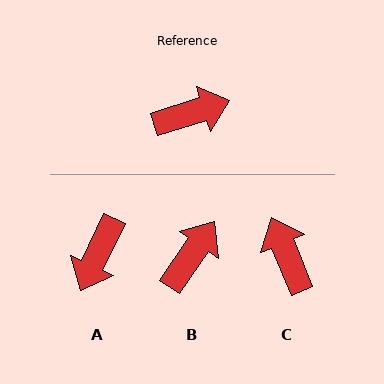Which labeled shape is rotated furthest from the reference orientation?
A, about 133 degrees away.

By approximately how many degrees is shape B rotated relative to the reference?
Approximately 38 degrees counter-clockwise.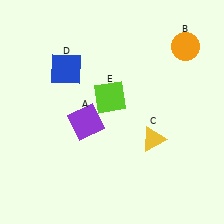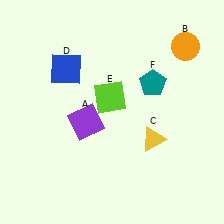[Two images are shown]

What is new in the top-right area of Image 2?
A teal pentagon (F) was added in the top-right area of Image 2.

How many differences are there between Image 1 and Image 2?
There is 1 difference between the two images.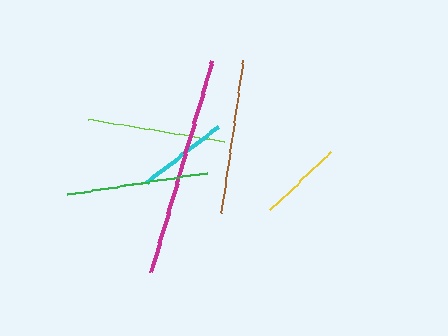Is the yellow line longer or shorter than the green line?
The green line is longer than the yellow line.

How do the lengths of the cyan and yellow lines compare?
The cyan and yellow lines are approximately the same length.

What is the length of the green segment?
The green segment is approximately 142 pixels long.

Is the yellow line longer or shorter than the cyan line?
The cyan line is longer than the yellow line.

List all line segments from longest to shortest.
From longest to shortest: magenta, brown, green, lime, cyan, yellow.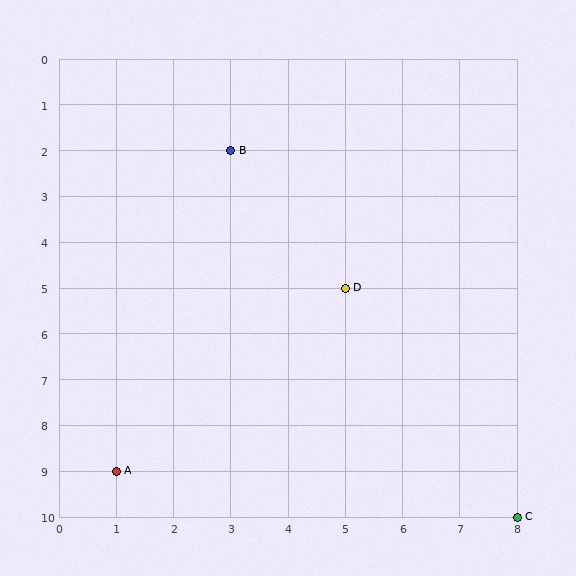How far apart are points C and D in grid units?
Points C and D are 3 columns and 5 rows apart (about 5.8 grid units diagonally).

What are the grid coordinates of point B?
Point B is at grid coordinates (3, 2).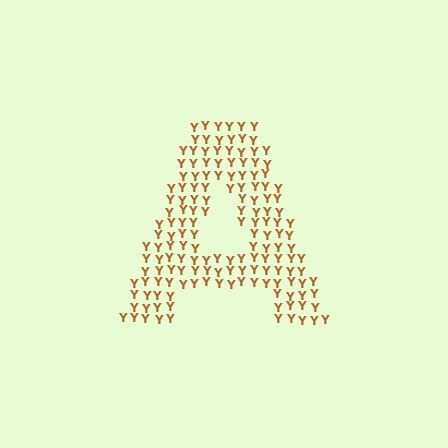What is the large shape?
The large shape is the letter A.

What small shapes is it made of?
It is made of small letter Y's.